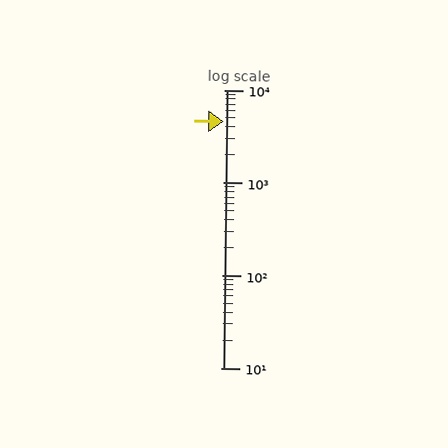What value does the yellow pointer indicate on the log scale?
The pointer indicates approximately 4600.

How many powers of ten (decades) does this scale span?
The scale spans 3 decades, from 10 to 10000.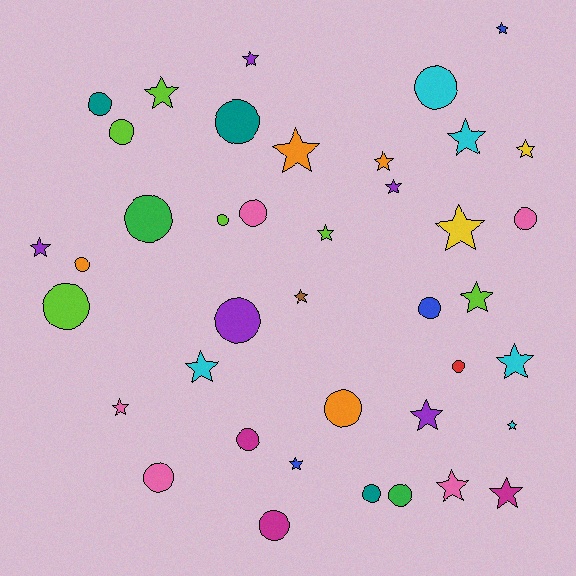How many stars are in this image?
There are 21 stars.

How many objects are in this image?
There are 40 objects.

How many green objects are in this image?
There are 2 green objects.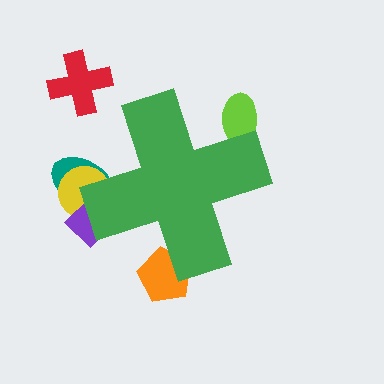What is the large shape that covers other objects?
A green cross.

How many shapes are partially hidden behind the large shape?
5 shapes are partially hidden.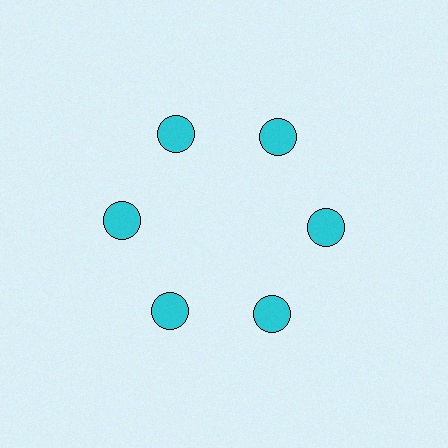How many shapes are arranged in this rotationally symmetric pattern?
There are 6 shapes, arranged in 6 groups of 1.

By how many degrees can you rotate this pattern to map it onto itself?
The pattern maps onto itself every 60 degrees of rotation.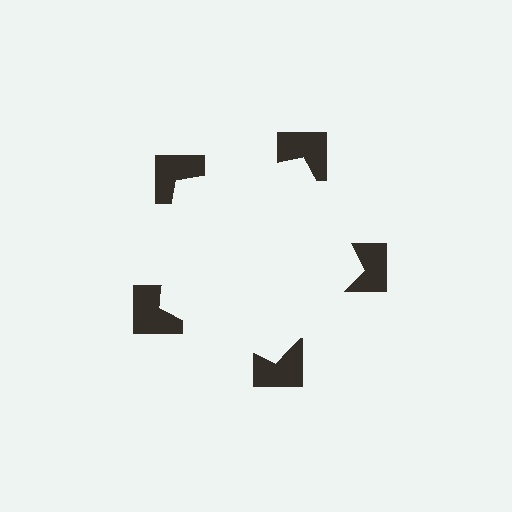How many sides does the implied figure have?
5 sides.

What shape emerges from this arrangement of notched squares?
An illusory pentagon — its edges are inferred from the aligned wedge cuts in the notched squares, not physically drawn.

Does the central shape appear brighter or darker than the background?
It typically appears slightly brighter than the background, even though no actual brightness change is drawn.